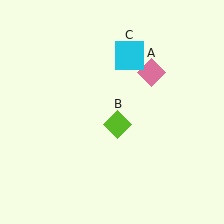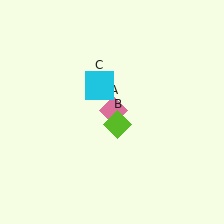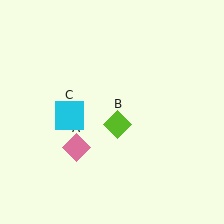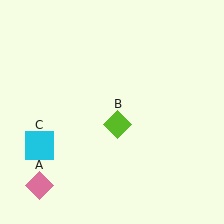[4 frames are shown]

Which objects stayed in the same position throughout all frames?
Lime diamond (object B) remained stationary.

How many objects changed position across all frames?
2 objects changed position: pink diamond (object A), cyan square (object C).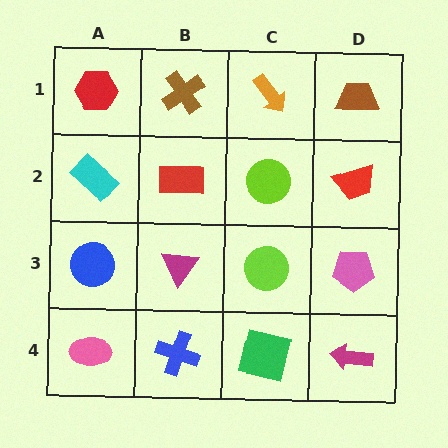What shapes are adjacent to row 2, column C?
An orange arrow (row 1, column C), a lime circle (row 3, column C), a red rectangle (row 2, column B), a red trapezoid (row 2, column D).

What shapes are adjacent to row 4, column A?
A blue circle (row 3, column A), a blue cross (row 4, column B).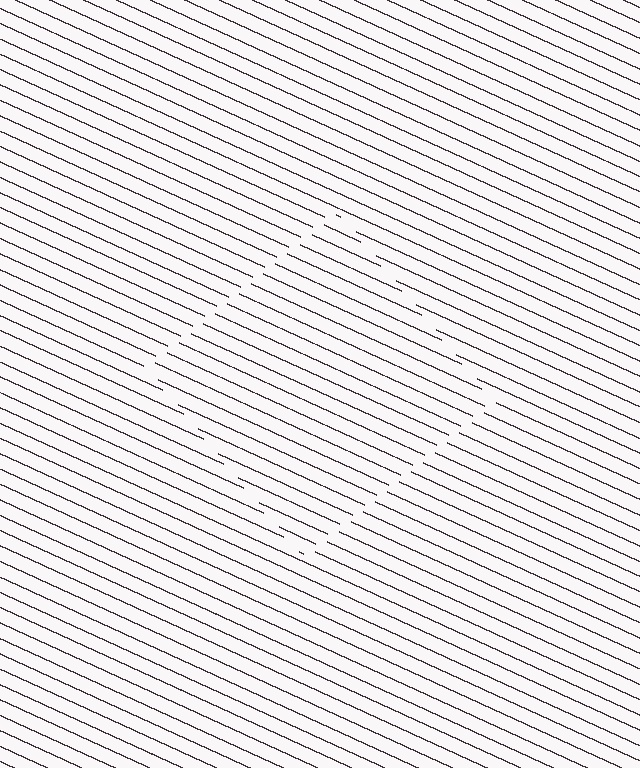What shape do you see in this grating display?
An illusory square. The interior of the shape contains the same grating, shifted by half a period — the contour is defined by the phase discontinuity where line-ends from the inner and outer gratings abut.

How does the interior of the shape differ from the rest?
The interior of the shape contains the same grating, shifted by half a period — the contour is defined by the phase discontinuity where line-ends from the inner and outer gratings abut.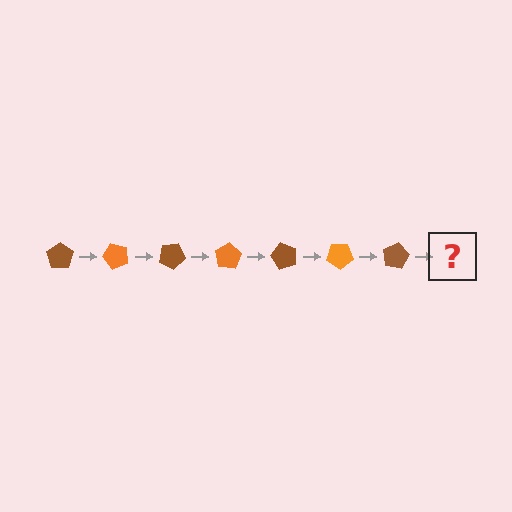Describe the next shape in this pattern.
It should be an orange pentagon, rotated 350 degrees from the start.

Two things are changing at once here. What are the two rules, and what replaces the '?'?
The two rules are that it rotates 50 degrees each step and the color cycles through brown and orange. The '?' should be an orange pentagon, rotated 350 degrees from the start.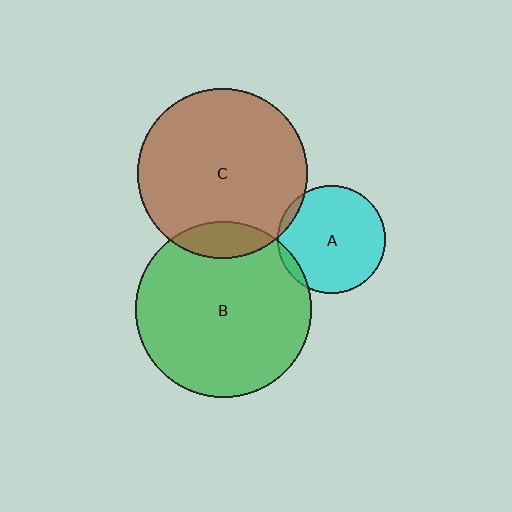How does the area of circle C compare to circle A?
Approximately 2.5 times.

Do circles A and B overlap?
Yes.